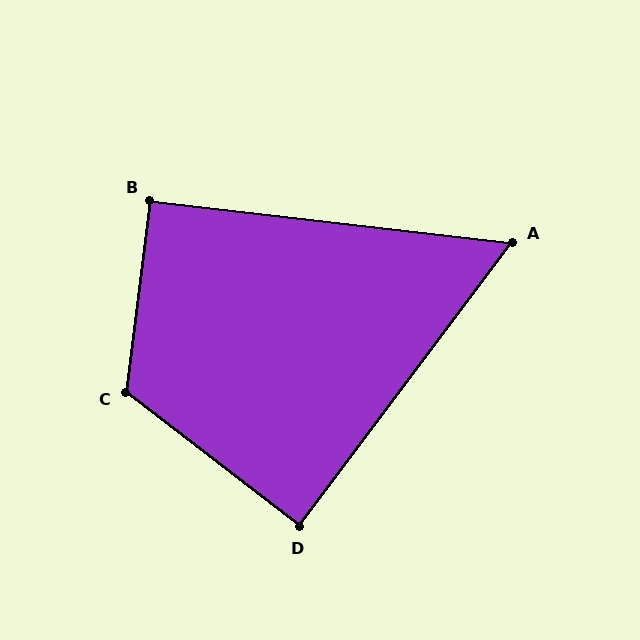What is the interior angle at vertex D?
Approximately 89 degrees (approximately right).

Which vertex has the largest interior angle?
C, at approximately 120 degrees.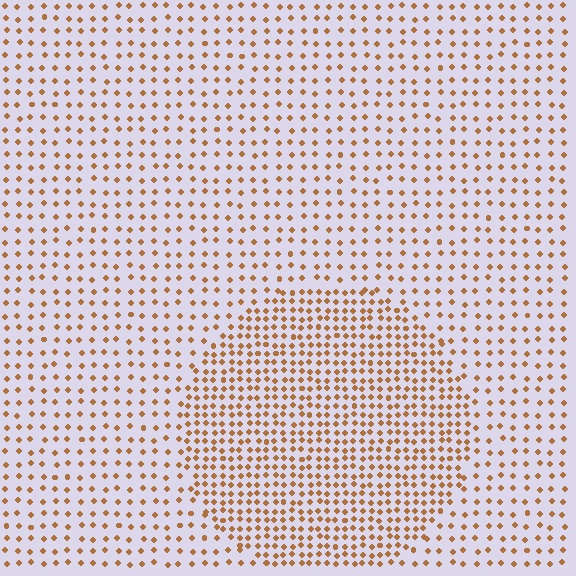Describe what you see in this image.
The image contains small brown elements arranged at two different densities. A circle-shaped region is visible where the elements are more densely packed than the surrounding area.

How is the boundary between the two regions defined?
The boundary is defined by a change in element density (approximately 2.0x ratio). All elements are the same color, size, and shape.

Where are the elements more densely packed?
The elements are more densely packed inside the circle boundary.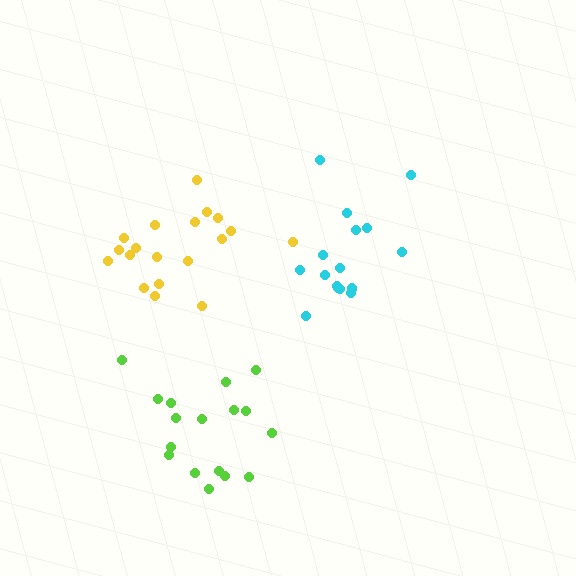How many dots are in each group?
Group 1: 17 dots, Group 2: 19 dots, Group 3: 16 dots (52 total).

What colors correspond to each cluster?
The clusters are colored: lime, yellow, cyan.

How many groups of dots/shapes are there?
There are 3 groups.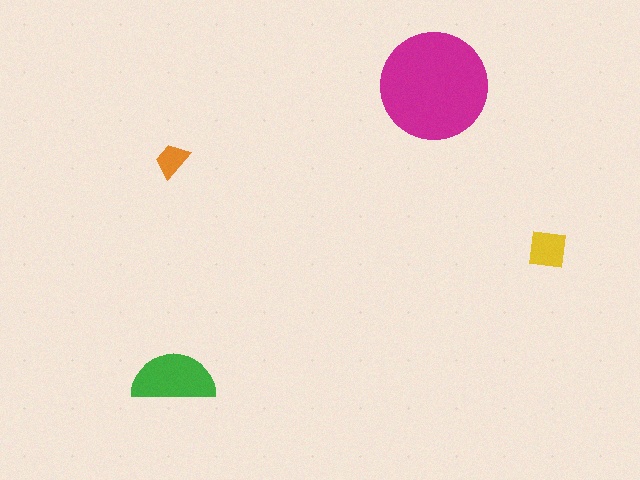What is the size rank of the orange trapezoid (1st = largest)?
4th.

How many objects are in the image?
There are 4 objects in the image.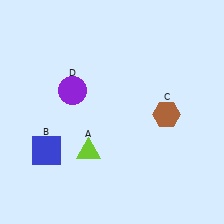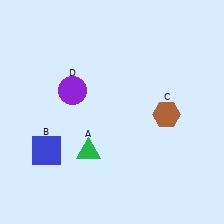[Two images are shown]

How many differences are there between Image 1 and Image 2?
There is 1 difference between the two images.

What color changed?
The triangle (A) changed from lime in Image 1 to green in Image 2.